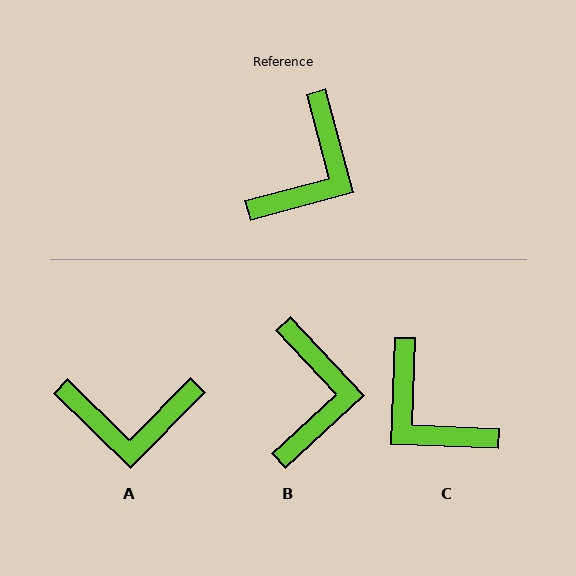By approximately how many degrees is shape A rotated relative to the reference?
Approximately 60 degrees clockwise.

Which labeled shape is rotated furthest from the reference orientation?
C, about 107 degrees away.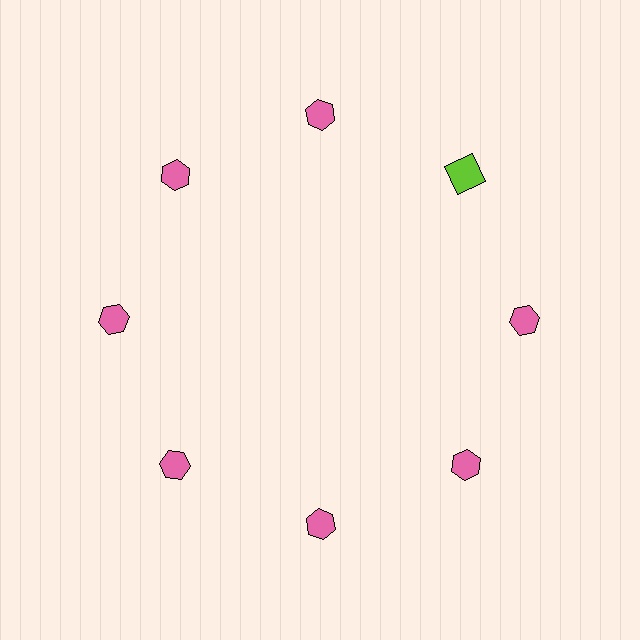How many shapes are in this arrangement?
There are 8 shapes arranged in a ring pattern.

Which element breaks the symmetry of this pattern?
The lime square at roughly the 2 o'clock position breaks the symmetry. All other shapes are pink hexagons.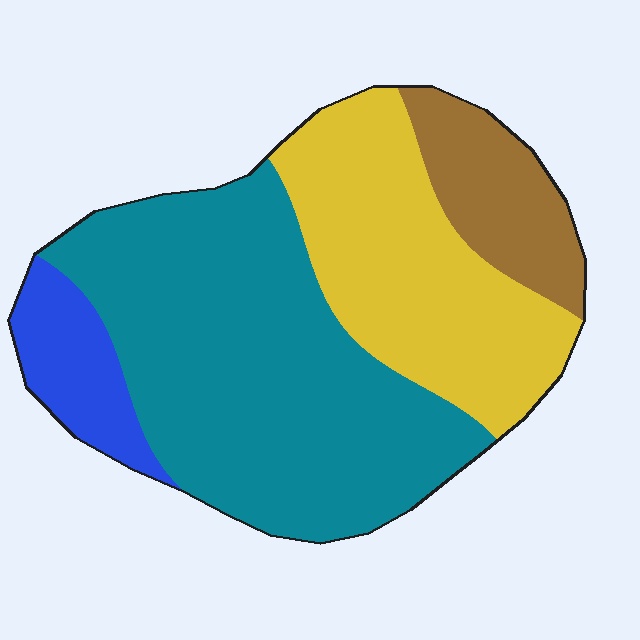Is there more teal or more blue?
Teal.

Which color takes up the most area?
Teal, at roughly 50%.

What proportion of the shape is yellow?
Yellow covers 29% of the shape.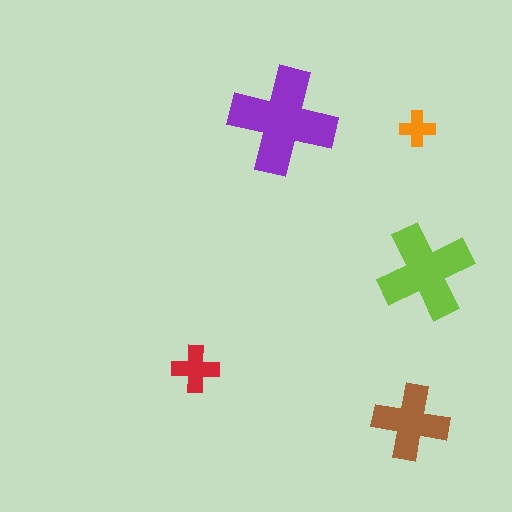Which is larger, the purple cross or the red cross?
The purple one.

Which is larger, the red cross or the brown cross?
The brown one.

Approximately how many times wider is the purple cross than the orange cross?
About 3 times wider.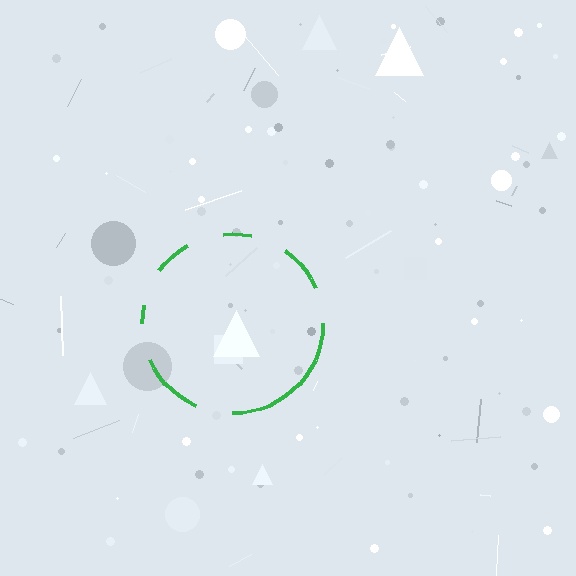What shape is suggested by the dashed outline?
The dashed outline suggests a circle.